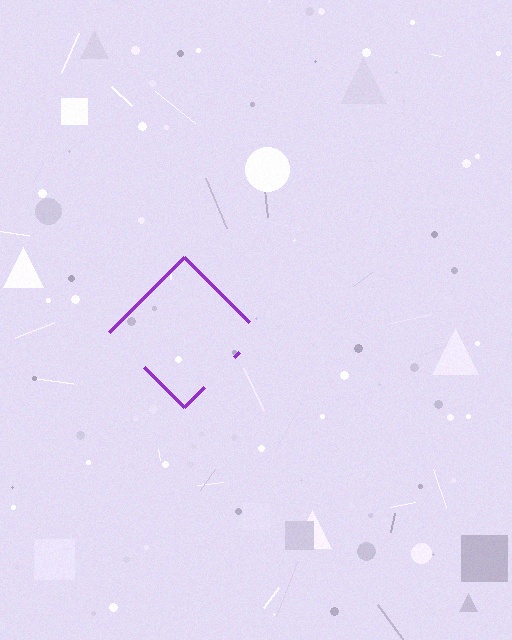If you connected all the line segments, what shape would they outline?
They would outline a diamond.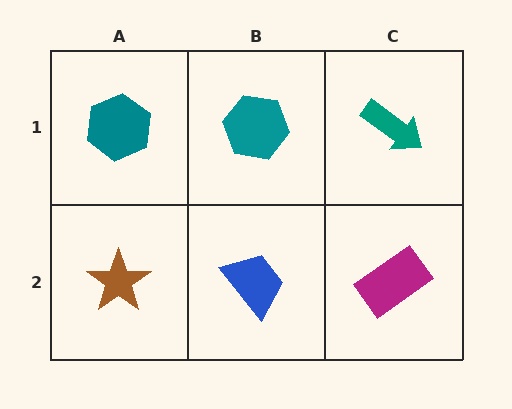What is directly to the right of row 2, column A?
A blue trapezoid.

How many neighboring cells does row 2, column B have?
3.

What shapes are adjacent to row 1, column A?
A brown star (row 2, column A), a teal hexagon (row 1, column B).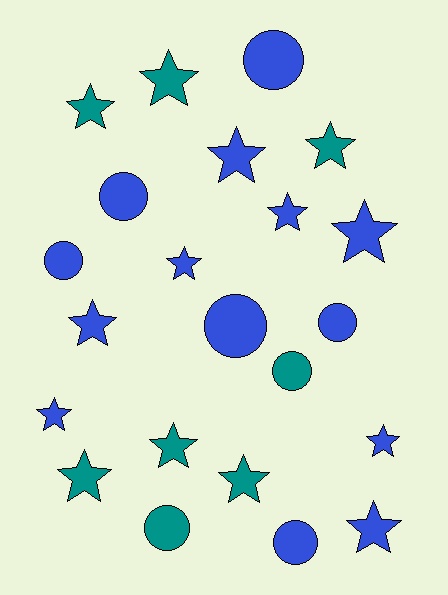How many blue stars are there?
There are 8 blue stars.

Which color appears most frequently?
Blue, with 14 objects.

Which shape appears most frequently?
Star, with 14 objects.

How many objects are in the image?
There are 22 objects.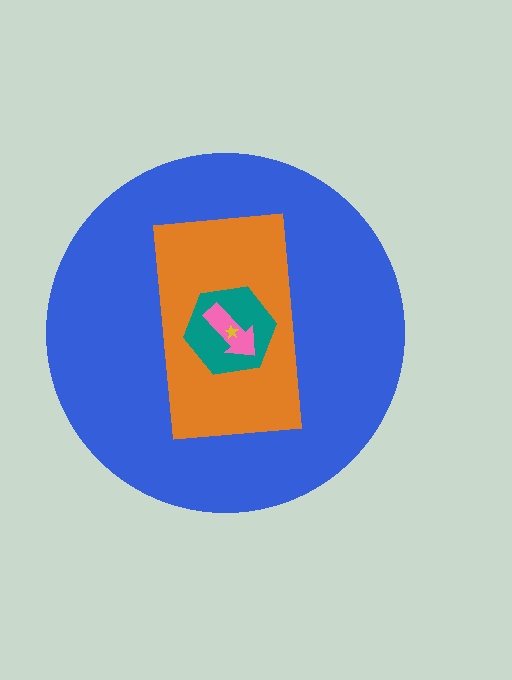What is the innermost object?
The yellow star.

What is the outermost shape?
The blue circle.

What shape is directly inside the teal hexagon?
The pink arrow.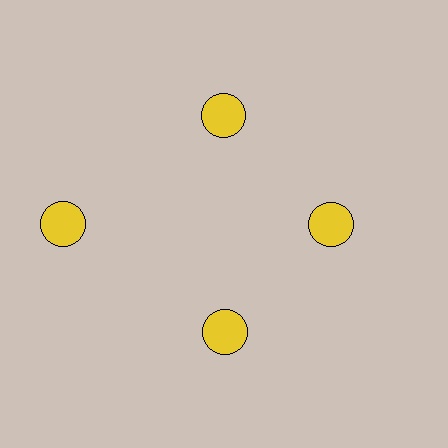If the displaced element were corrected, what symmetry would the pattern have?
It would have 4-fold rotational symmetry — the pattern would map onto itself every 90 degrees.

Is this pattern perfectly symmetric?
No. The 4 yellow circles are arranged in a ring, but one element near the 9 o'clock position is pushed outward from the center, breaking the 4-fold rotational symmetry.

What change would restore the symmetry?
The symmetry would be restored by moving it inward, back onto the ring so that all 4 circles sit at equal angles and equal distance from the center.